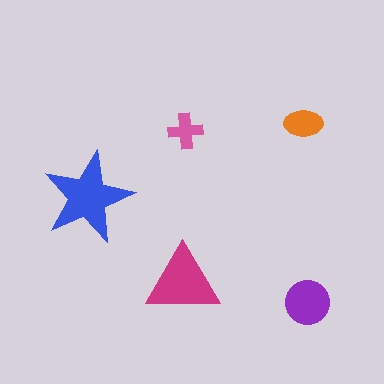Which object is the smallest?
The pink cross.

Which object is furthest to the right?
The purple circle is rightmost.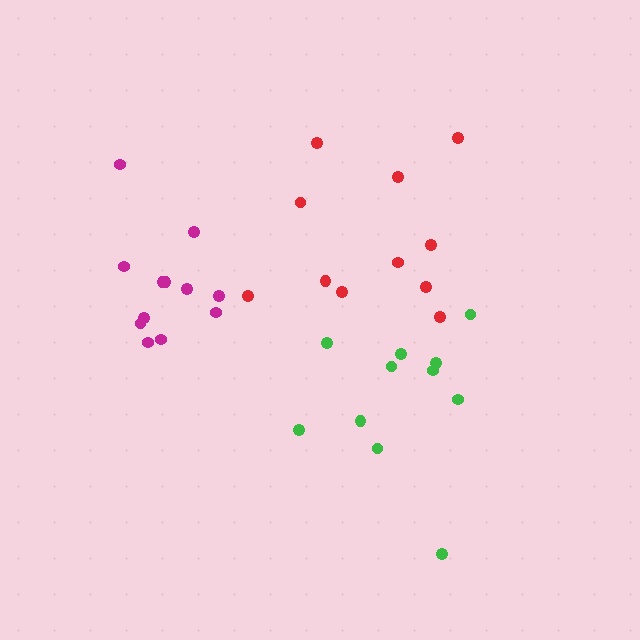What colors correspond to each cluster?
The clusters are colored: red, green, magenta.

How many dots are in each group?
Group 1: 11 dots, Group 2: 11 dots, Group 3: 12 dots (34 total).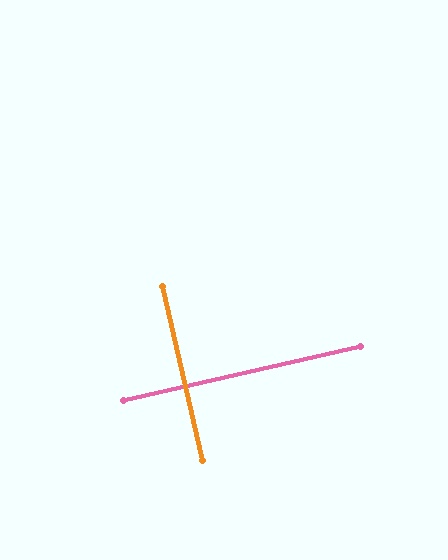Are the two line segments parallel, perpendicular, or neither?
Perpendicular — they meet at approximately 90°.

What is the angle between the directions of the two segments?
Approximately 90 degrees.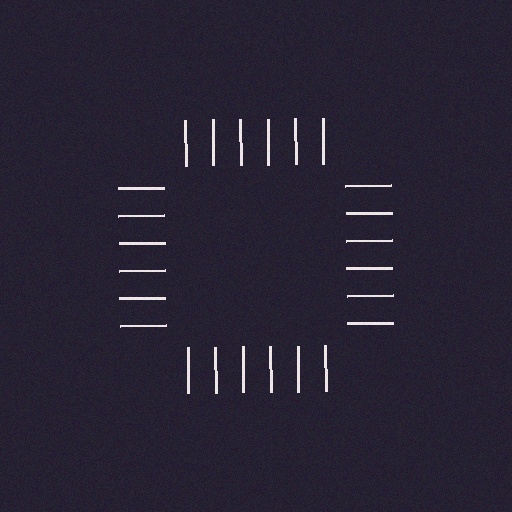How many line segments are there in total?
24 — 6 along each of the 4 edges.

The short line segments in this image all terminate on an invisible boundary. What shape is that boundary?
An illusory square — the line segments terminate on its edges but no continuous stroke is drawn.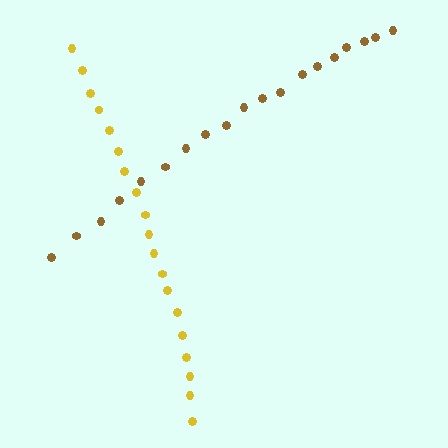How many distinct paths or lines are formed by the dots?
There are 2 distinct paths.